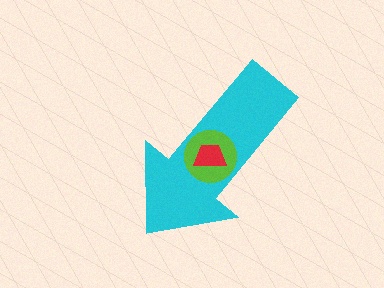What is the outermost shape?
The cyan arrow.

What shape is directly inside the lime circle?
The red trapezoid.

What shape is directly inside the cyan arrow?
The lime circle.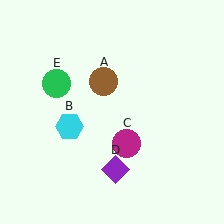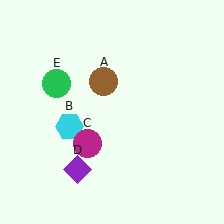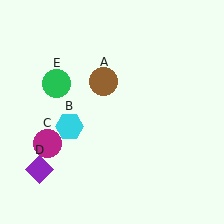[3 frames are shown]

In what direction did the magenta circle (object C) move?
The magenta circle (object C) moved left.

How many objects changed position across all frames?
2 objects changed position: magenta circle (object C), purple diamond (object D).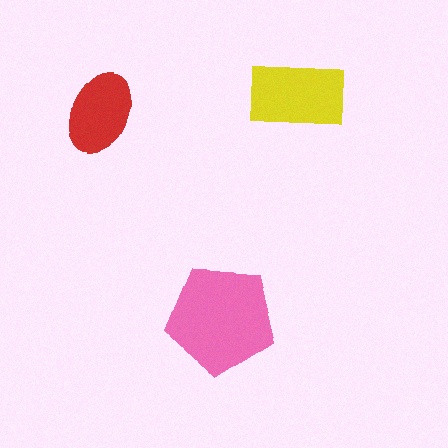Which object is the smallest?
The red ellipse.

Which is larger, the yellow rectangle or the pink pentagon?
The pink pentagon.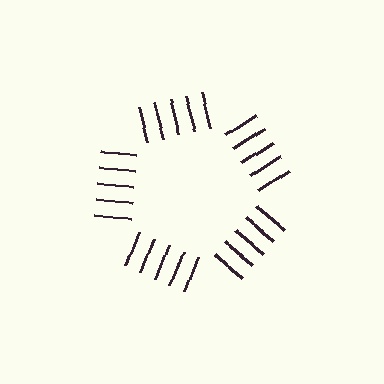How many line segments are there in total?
25 — 5 along each of the 5 edges.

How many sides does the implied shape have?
5 sides — the line-ends trace a pentagon.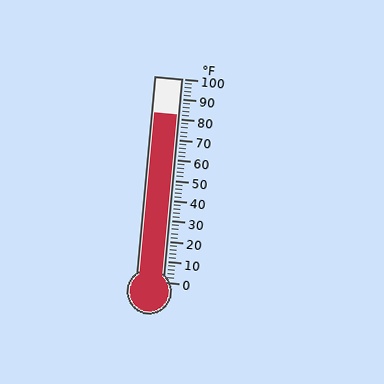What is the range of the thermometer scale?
The thermometer scale ranges from 0°F to 100°F.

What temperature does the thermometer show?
The thermometer shows approximately 82°F.